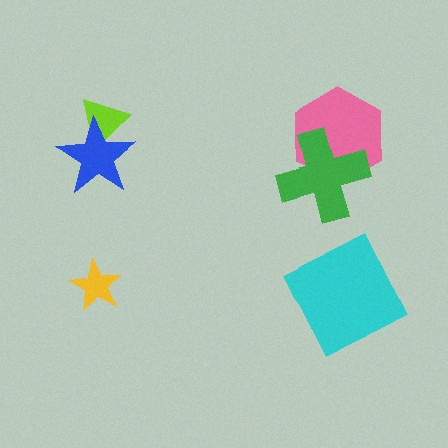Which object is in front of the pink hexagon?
The green cross is in front of the pink hexagon.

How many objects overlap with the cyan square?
0 objects overlap with the cyan square.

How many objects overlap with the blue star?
1 object overlaps with the blue star.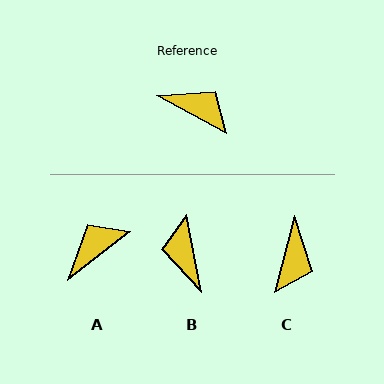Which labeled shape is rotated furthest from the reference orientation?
B, about 129 degrees away.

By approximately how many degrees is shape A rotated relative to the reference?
Approximately 66 degrees counter-clockwise.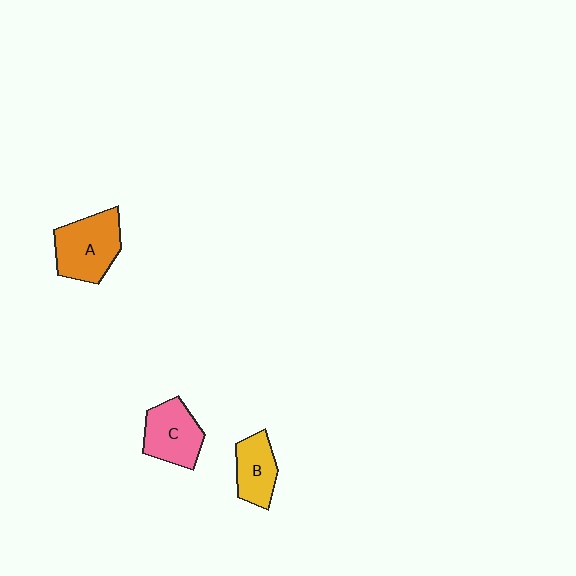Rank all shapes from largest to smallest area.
From largest to smallest: A (orange), C (pink), B (yellow).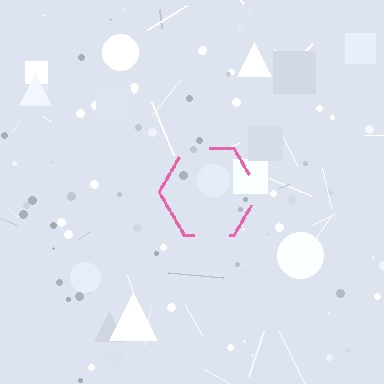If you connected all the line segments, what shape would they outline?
They would outline a hexagon.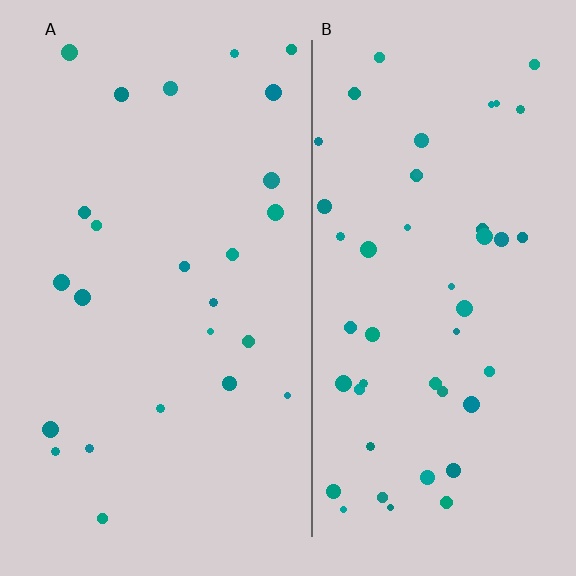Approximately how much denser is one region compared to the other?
Approximately 1.9× — region B over region A.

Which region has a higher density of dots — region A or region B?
B (the right).